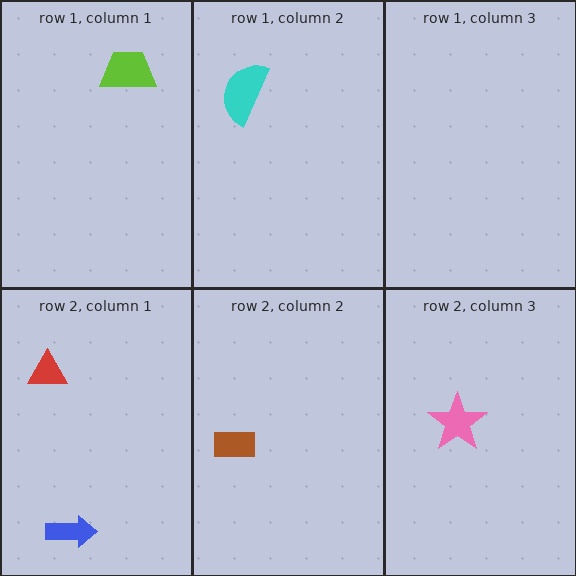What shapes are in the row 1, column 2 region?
The cyan semicircle.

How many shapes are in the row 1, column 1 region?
1.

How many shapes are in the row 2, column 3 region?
1.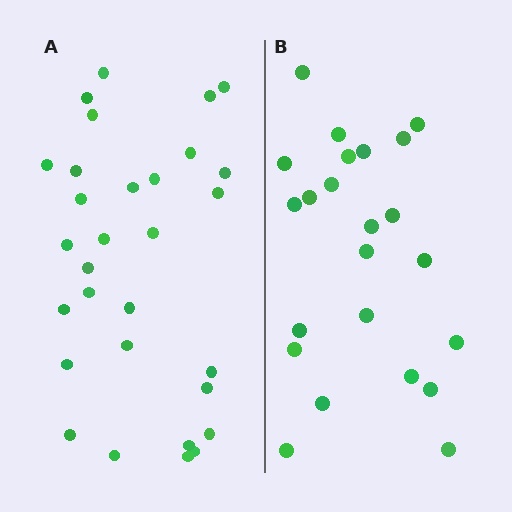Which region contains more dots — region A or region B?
Region A (the left region) has more dots.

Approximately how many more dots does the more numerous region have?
Region A has roughly 8 or so more dots than region B.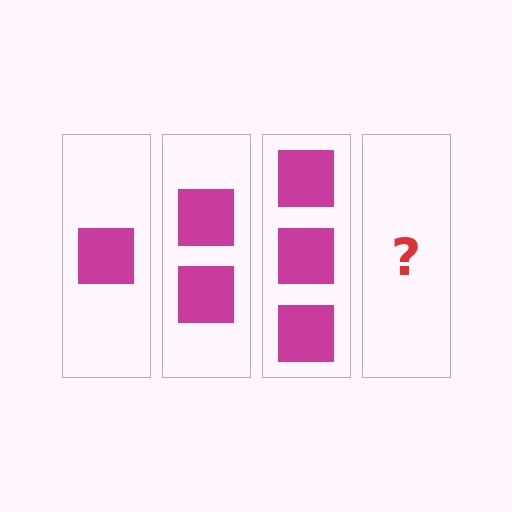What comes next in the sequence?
The next element should be 4 squares.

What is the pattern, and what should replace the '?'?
The pattern is that each step adds one more square. The '?' should be 4 squares.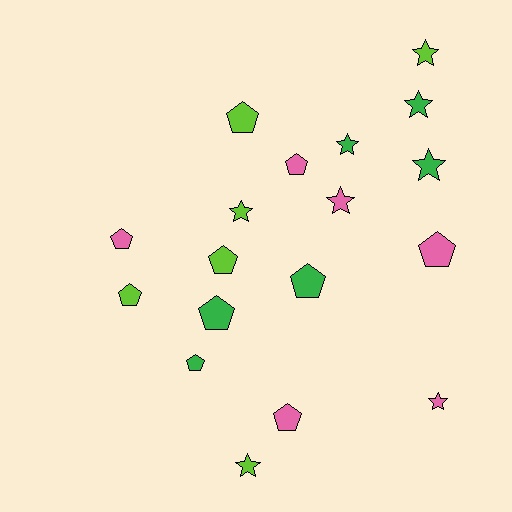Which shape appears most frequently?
Pentagon, with 10 objects.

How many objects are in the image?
There are 18 objects.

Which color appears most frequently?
Pink, with 6 objects.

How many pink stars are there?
There are 2 pink stars.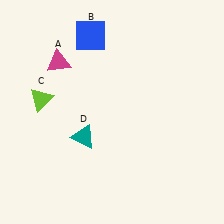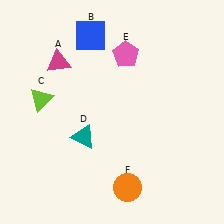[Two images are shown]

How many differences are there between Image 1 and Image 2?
There are 2 differences between the two images.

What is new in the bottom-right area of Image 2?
An orange circle (F) was added in the bottom-right area of Image 2.